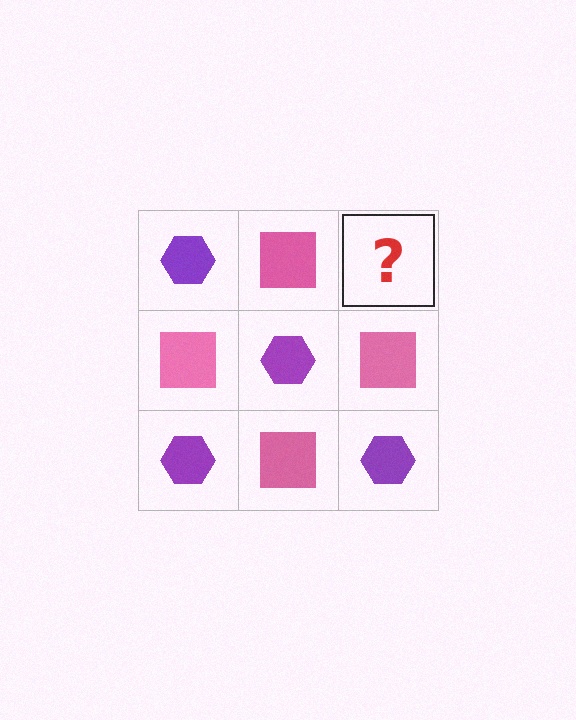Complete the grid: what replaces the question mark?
The question mark should be replaced with a purple hexagon.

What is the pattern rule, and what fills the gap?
The rule is that it alternates purple hexagon and pink square in a checkerboard pattern. The gap should be filled with a purple hexagon.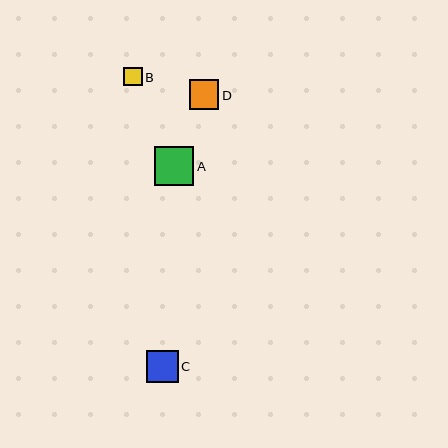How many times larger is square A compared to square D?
Square A is approximately 1.3 times the size of square D.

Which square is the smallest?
Square B is the smallest with a size of approximately 19 pixels.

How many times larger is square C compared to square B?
Square C is approximately 1.7 times the size of square B.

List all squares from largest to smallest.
From largest to smallest: A, C, D, B.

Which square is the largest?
Square A is the largest with a size of approximately 39 pixels.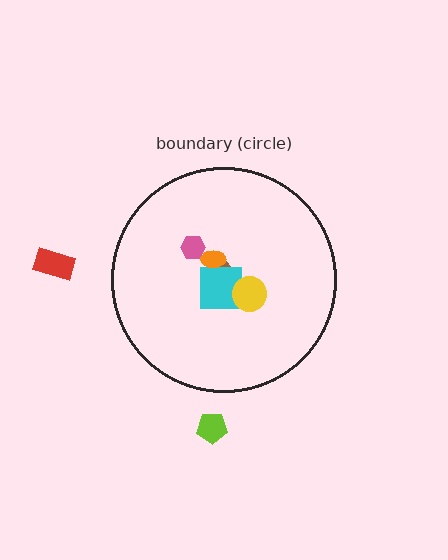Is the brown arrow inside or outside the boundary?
Inside.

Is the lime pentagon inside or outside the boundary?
Outside.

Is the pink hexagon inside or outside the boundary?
Inside.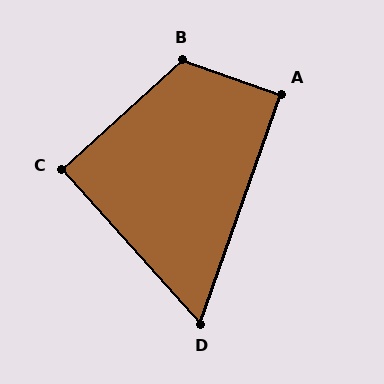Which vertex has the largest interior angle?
B, at approximately 119 degrees.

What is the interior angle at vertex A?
Approximately 90 degrees (approximately right).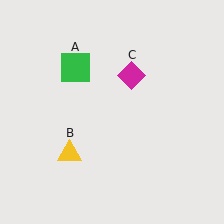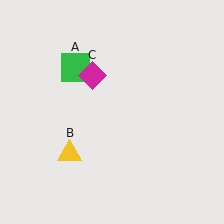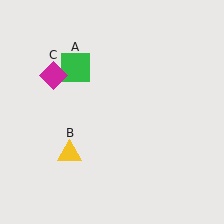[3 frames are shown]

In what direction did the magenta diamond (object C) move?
The magenta diamond (object C) moved left.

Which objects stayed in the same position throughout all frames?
Green square (object A) and yellow triangle (object B) remained stationary.